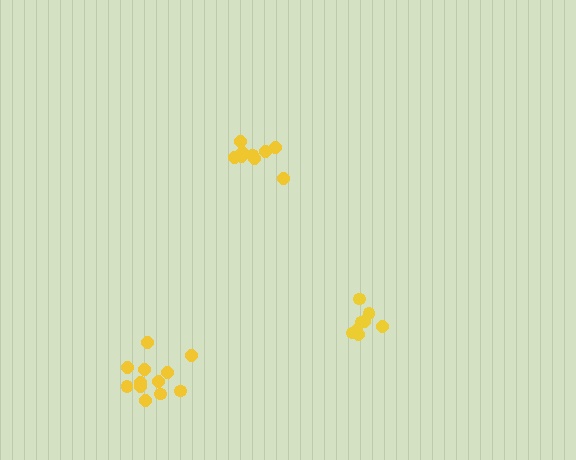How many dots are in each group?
Group 1: 9 dots, Group 2: 8 dots, Group 3: 12 dots (29 total).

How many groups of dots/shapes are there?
There are 3 groups.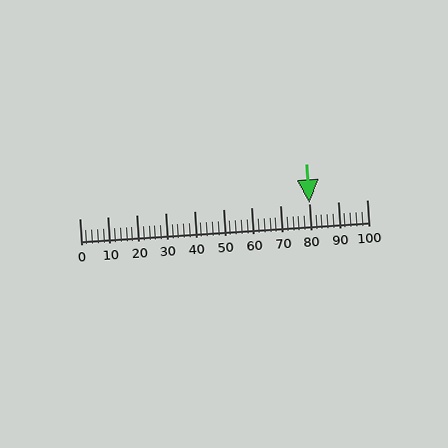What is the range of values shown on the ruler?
The ruler shows values from 0 to 100.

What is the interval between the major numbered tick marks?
The major tick marks are spaced 10 units apart.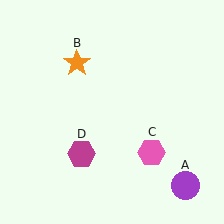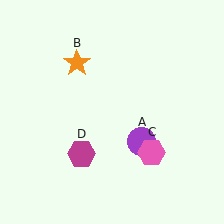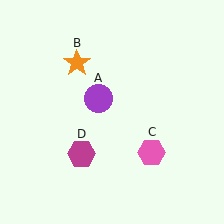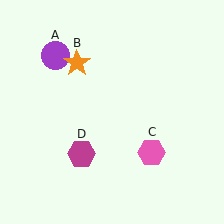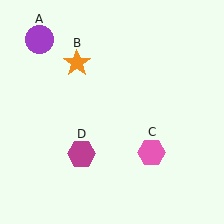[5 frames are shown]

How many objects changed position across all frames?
1 object changed position: purple circle (object A).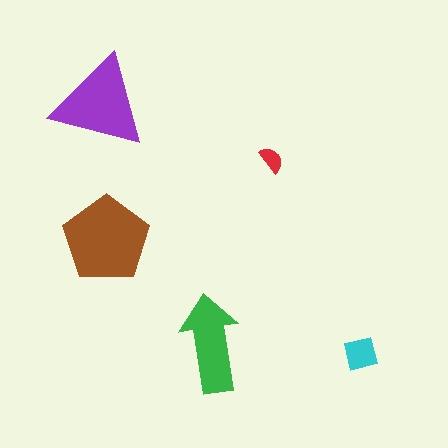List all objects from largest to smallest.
The brown pentagon, the purple triangle, the green arrow, the cyan square, the red semicircle.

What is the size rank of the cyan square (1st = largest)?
4th.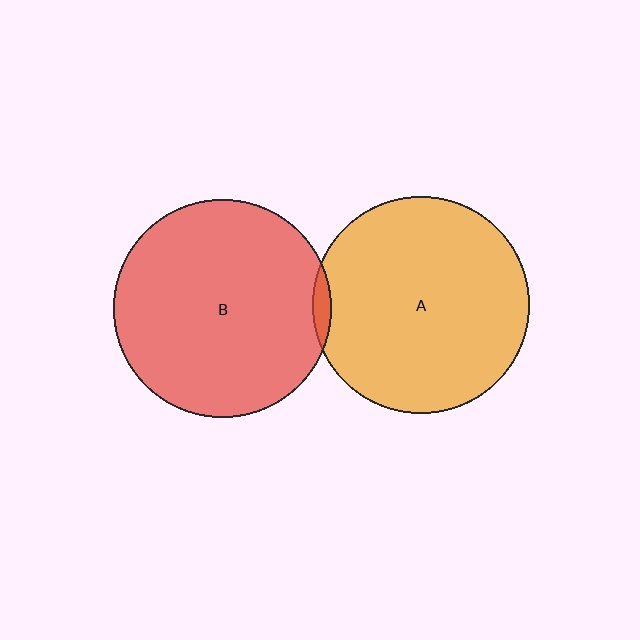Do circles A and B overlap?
Yes.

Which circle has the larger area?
Circle B (red).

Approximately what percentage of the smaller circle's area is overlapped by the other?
Approximately 5%.